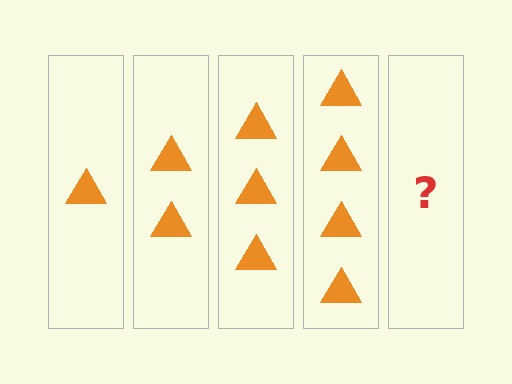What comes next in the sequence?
The next element should be 5 triangles.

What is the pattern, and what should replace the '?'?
The pattern is that each step adds one more triangle. The '?' should be 5 triangles.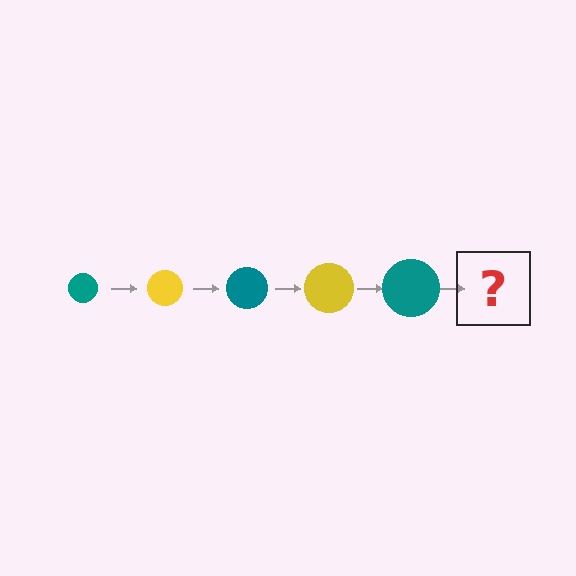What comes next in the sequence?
The next element should be a yellow circle, larger than the previous one.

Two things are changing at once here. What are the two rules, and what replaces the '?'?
The two rules are that the circle grows larger each step and the color cycles through teal and yellow. The '?' should be a yellow circle, larger than the previous one.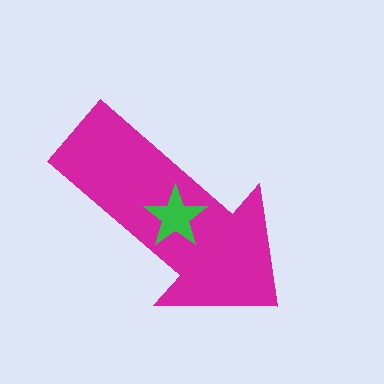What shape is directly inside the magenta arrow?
The green star.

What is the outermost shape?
The magenta arrow.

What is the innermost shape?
The green star.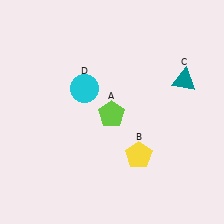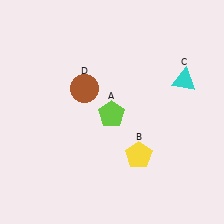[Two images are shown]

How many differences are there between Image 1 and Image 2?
There are 2 differences between the two images.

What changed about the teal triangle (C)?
In Image 1, C is teal. In Image 2, it changed to cyan.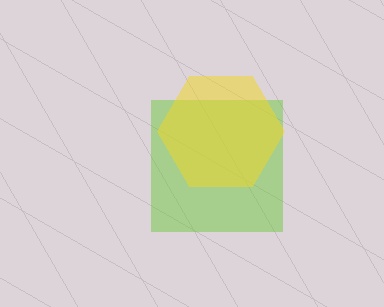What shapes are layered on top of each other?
The layered shapes are: a lime square, a yellow hexagon.